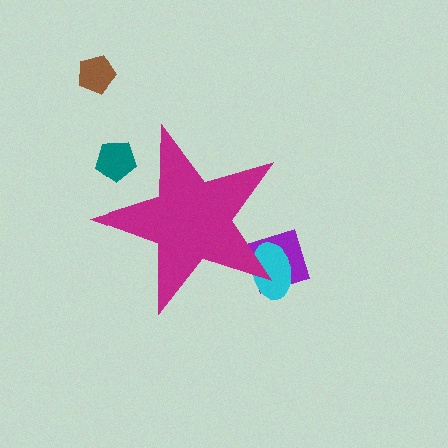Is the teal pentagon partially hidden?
Yes, the teal pentagon is partially hidden behind the magenta star.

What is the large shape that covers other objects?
A magenta star.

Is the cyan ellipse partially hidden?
Yes, the cyan ellipse is partially hidden behind the magenta star.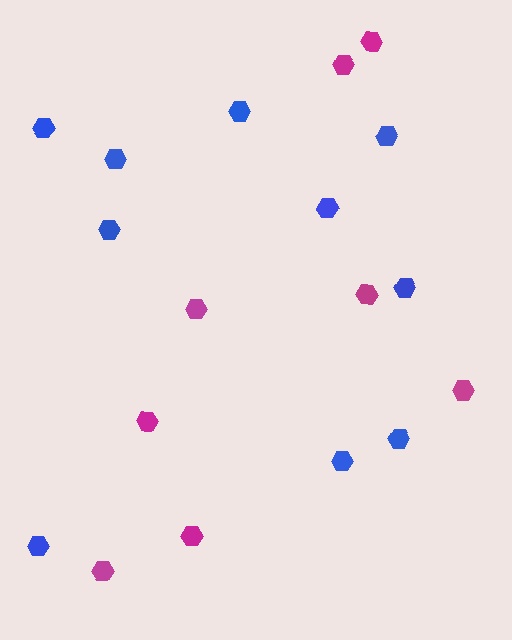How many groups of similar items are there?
There are 2 groups: one group of magenta hexagons (8) and one group of blue hexagons (10).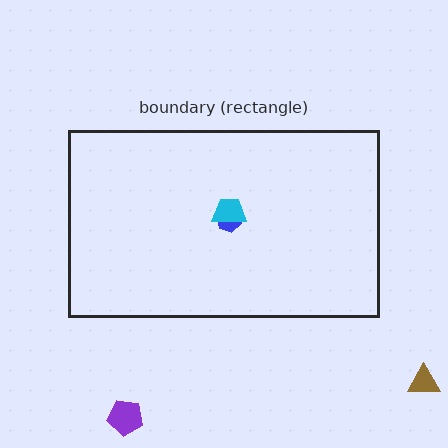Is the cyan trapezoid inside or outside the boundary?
Inside.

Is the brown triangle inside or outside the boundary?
Outside.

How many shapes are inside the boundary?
2 inside, 2 outside.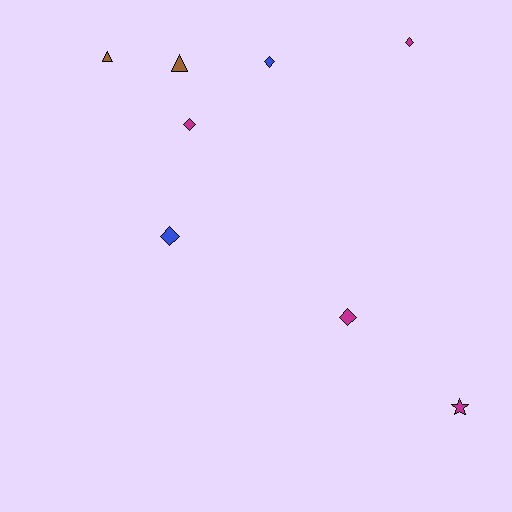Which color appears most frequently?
Magenta, with 4 objects.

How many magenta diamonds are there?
There are 3 magenta diamonds.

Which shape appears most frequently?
Diamond, with 5 objects.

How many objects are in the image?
There are 8 objects.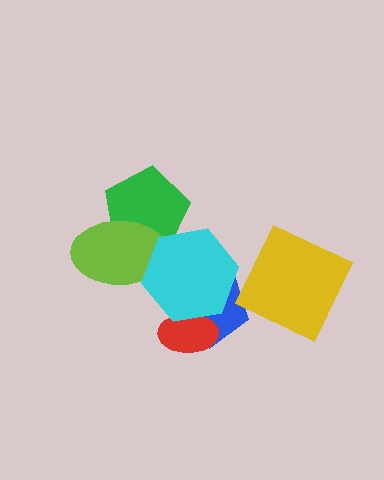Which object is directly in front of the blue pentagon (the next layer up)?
The red ellipse is directly in front of the blue pentagon.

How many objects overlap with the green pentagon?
2 objects overlap with the green pentagon.